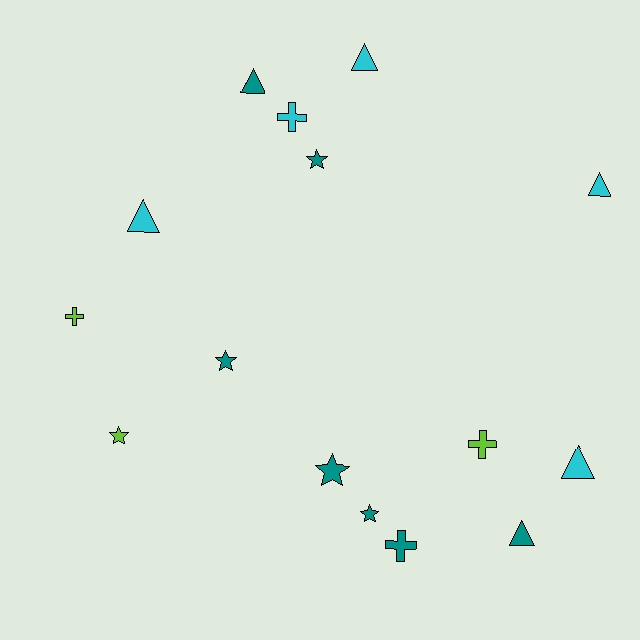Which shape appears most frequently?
Triangle, with 6 objects.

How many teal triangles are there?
There are 2 teal triangles.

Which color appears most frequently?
Teal, with 7 objects.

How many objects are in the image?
There are 15 objects.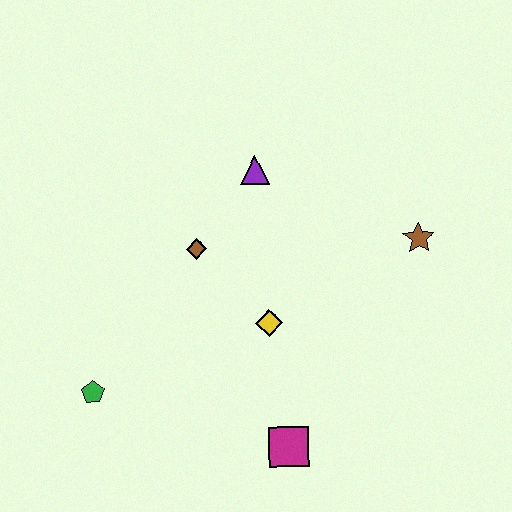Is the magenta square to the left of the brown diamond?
No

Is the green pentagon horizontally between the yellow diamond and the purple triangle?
No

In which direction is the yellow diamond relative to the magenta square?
The yellow diamond is above the magenta square.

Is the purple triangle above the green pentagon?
Yes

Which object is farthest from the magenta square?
The purple triangle is farthest from the magenta square.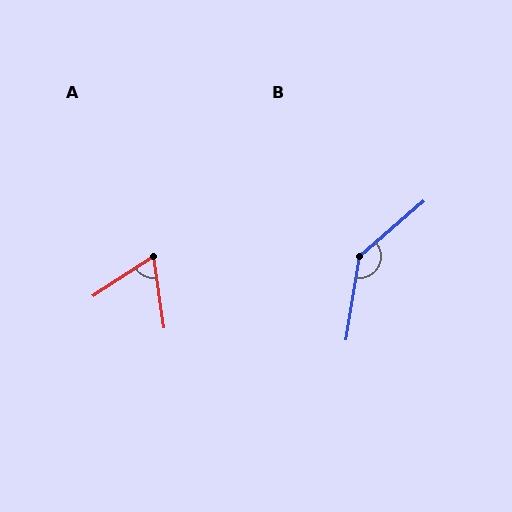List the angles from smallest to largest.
A (65°), B (140°).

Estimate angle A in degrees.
Approximately 65 degrees.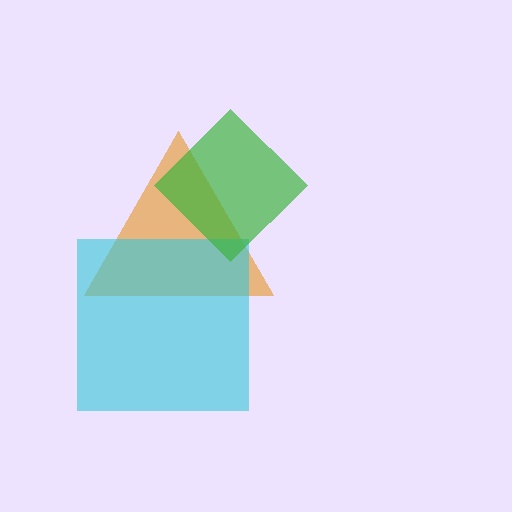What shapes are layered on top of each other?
The layered shapes are: an orange triangle, a cyan square, a green diamond.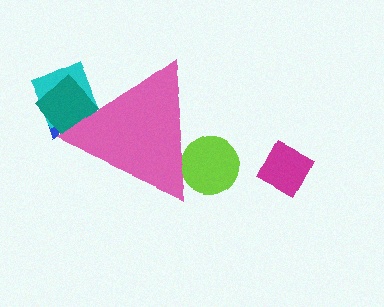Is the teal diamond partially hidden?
Yes, the teal diamond is partially hidden behind the pink triangle.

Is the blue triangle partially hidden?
Yes, the blue triangle is partially hidden behind the pink triangle.